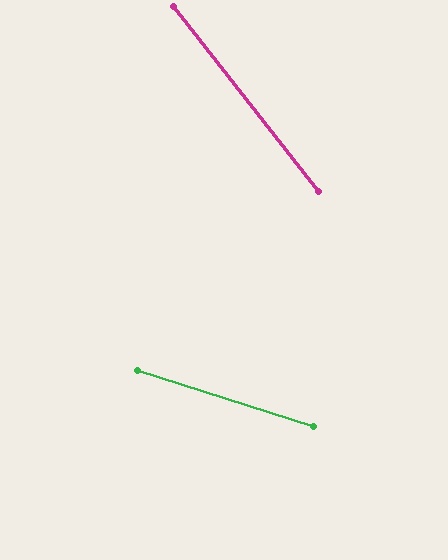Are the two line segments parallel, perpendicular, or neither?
Neither parallel nor perpendicular — they differ by about 34°.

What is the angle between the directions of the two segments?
Approximately 34 degrees.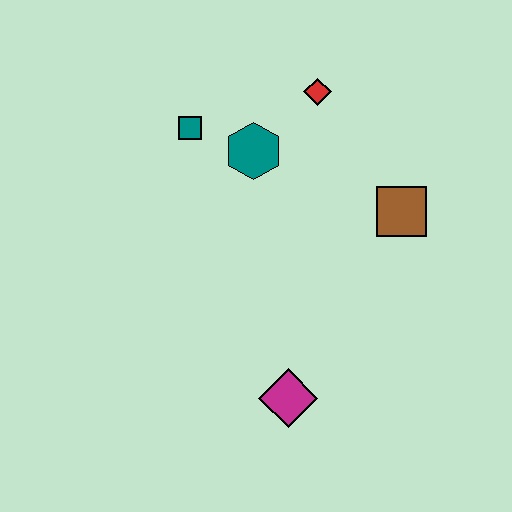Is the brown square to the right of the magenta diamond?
Yes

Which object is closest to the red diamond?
The teal hexagon is closest to the red diamond.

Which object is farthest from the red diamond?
The magenta diamond is farthest from the red diamond.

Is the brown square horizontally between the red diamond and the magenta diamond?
No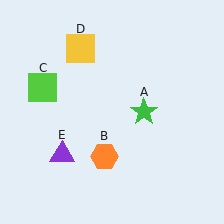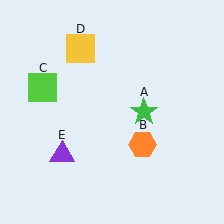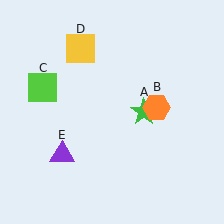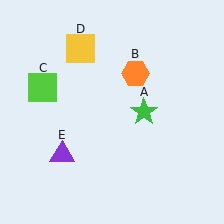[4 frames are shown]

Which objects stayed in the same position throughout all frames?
Green star (object A) and lime square (object C) and yellow square (object D) and purple triangle (object E) remained stationary.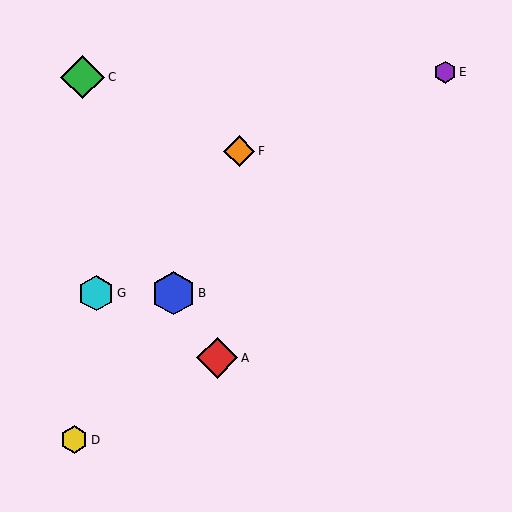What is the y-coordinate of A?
Object A is at y≈358.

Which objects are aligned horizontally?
Objects B, G are aligned horizontally.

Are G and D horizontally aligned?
No, G is at y≈293 and D is at y≈440.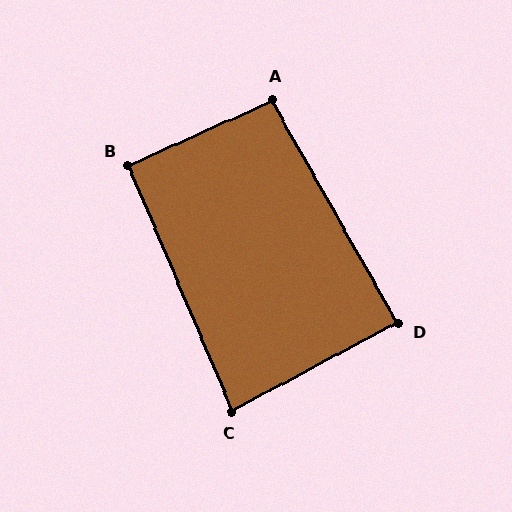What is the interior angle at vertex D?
Approximately 89 degrees (approximately right).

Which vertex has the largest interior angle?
A, at approximately 95 degrees.